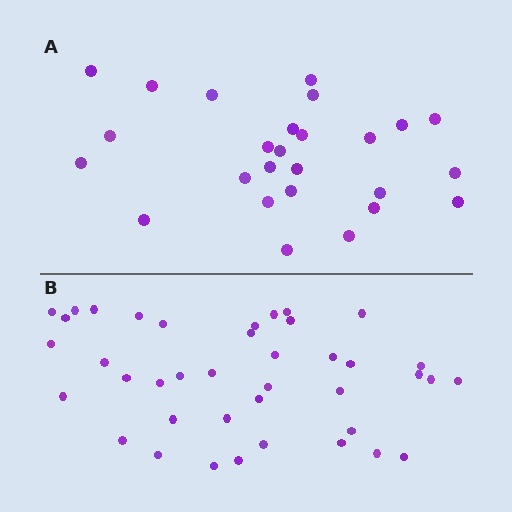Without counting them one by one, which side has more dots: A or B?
Region B (the bottom region) has more dots.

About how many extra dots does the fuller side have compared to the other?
Region B has approximately 15 more dots than region A.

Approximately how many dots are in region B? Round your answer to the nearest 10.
About 40 dots.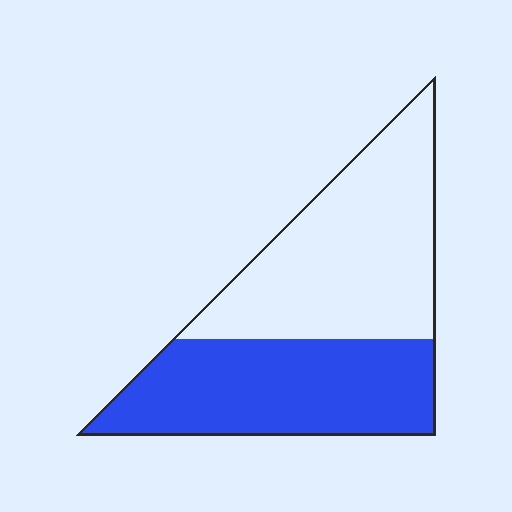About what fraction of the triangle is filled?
About one half (1/2).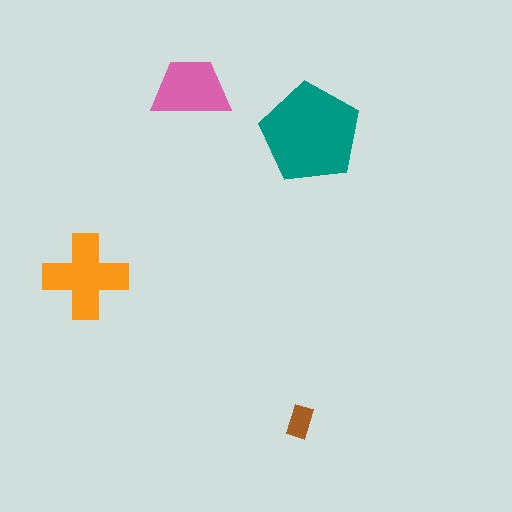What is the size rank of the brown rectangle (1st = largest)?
4th.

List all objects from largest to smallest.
The teal pentagon, the orange cross, the pink trapezoid, the brown rectangle.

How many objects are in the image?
There are 4 objects in the image.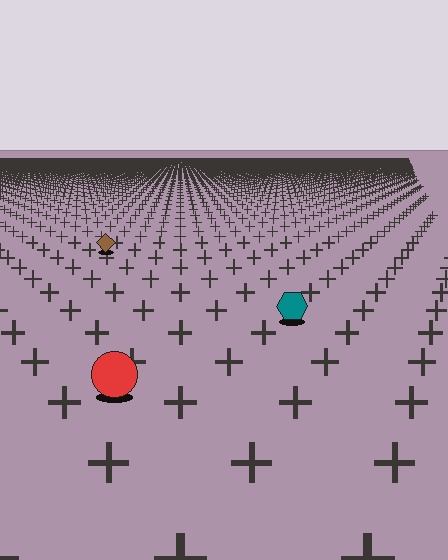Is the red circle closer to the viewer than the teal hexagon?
Yes. The red circle is closer — you can tell from the texture gradient: the ground texture is coarser near it.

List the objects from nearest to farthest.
From nearest to farthest: the red circle, the teal hexagon, the brown diamond.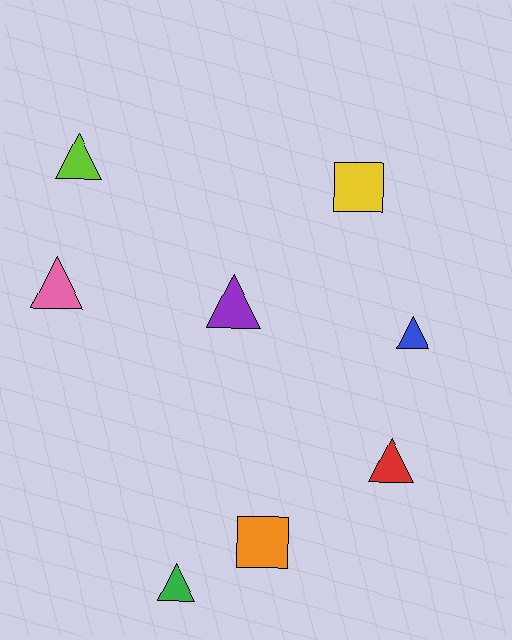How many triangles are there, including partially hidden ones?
There are 6 triangles.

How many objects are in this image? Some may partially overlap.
There are 8 objects.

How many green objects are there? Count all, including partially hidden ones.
There is 1 green object.